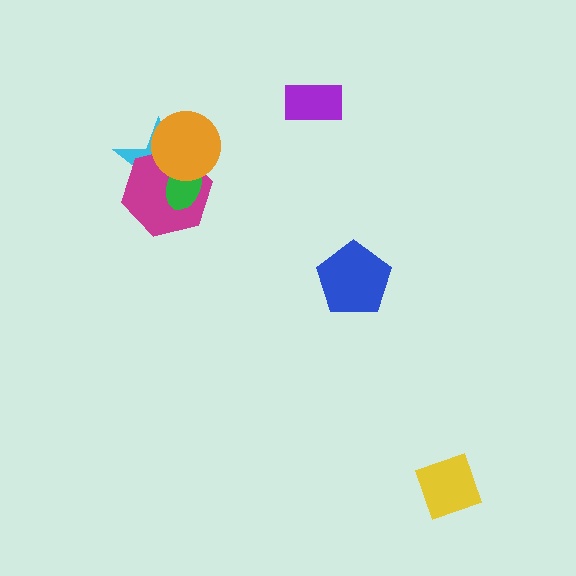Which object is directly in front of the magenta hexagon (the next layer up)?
The green ellipse is directly in front of the magenta hexagon.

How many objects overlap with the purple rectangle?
0 objects overlap with the purple rectangle.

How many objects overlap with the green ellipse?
3 objects overlap with the green ellipse.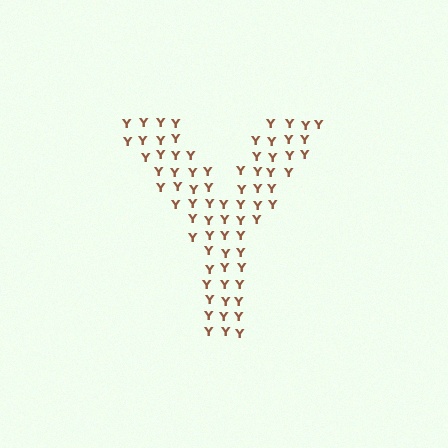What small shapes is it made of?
It is made of small letter Y's.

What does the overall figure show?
The overall figure shows the letter Y.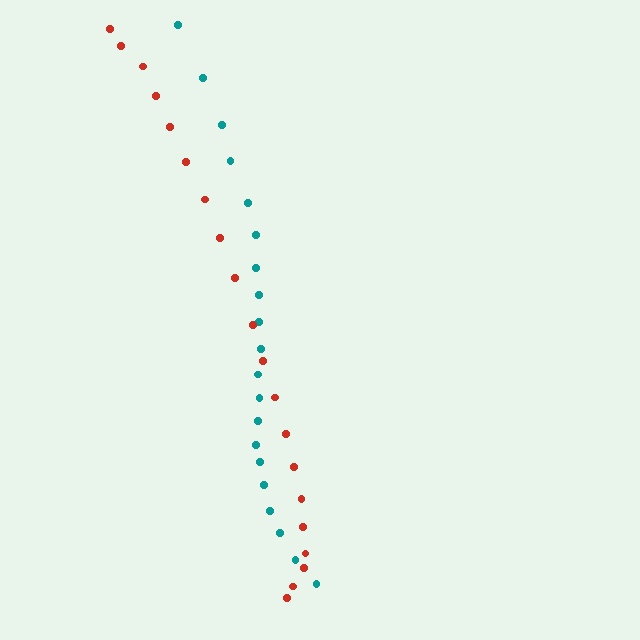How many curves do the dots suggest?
There are 2 distinct paths.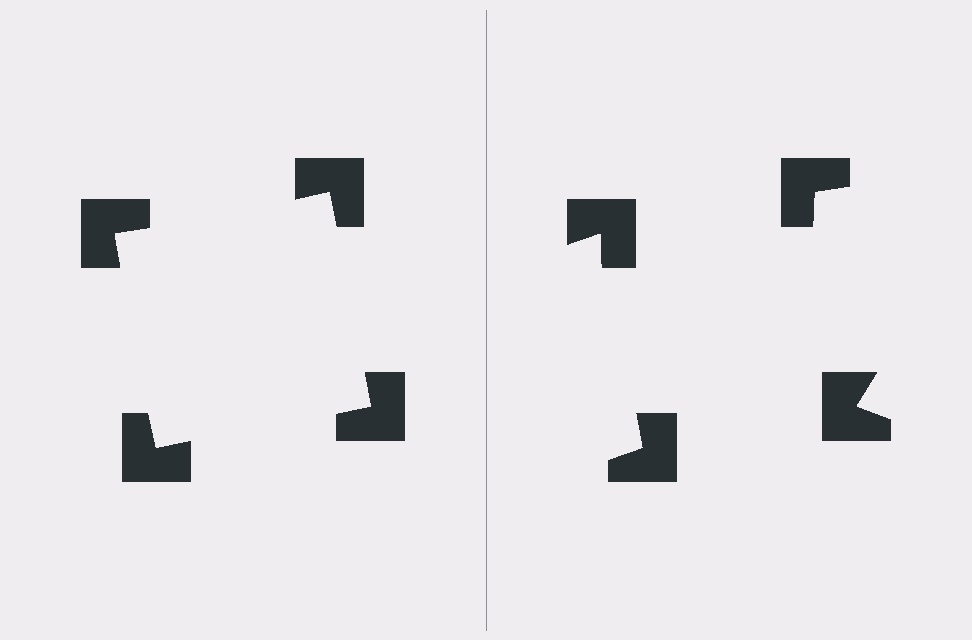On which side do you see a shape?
An illusory square appears on the left side. On the right side the wedge cuts are rotated, so no coherent shape forms.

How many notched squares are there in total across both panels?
8 — 4 on each side.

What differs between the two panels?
The notched squares are positioned identically on both sides; only the wedge orientations differ. On the left they align to a square; on the right they are misaligned.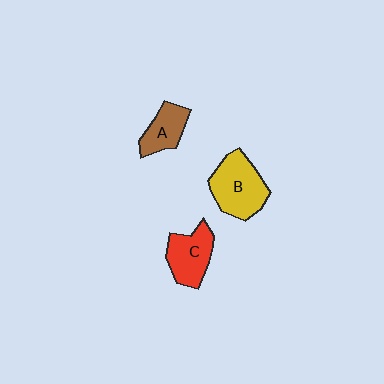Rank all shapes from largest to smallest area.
From largest to smallest: B (yellow), C (red), A (brown).